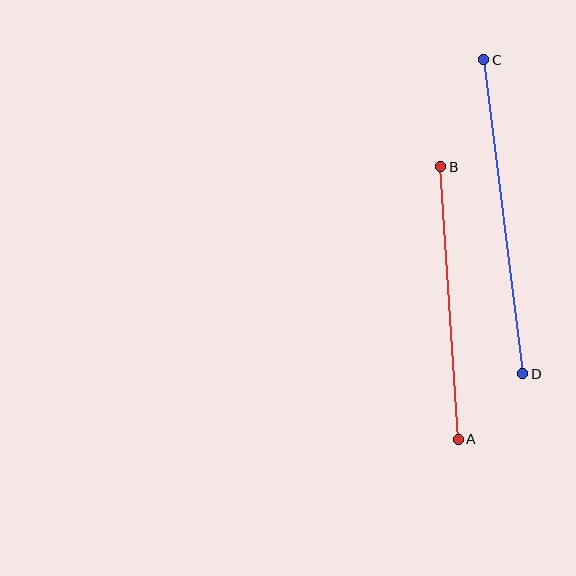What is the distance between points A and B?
The distance is approximately 273 pixels.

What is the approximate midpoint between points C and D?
The midpoint is at approximately (503, 217) pixels.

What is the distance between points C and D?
The distance is approximately 317 pixels.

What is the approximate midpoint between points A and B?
The midpoint is at approximately (449, 303) pixels.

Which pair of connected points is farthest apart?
Points C and D are farthest apart.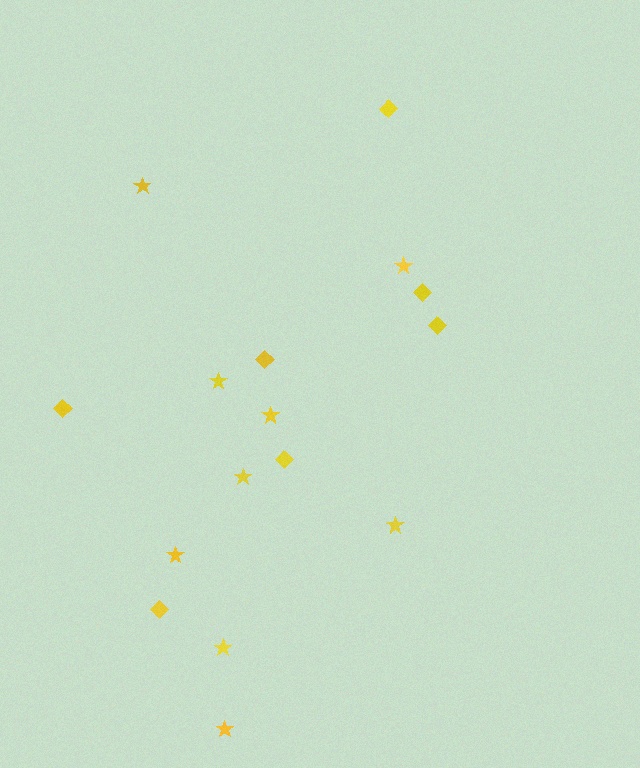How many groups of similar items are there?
There are 2 groups: one group of stars (9) and one group of diamonds (7).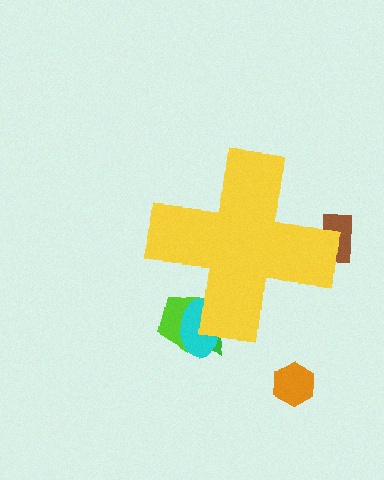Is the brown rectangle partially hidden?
Yes, the brown rectangle is partially hidden behind the yellow cross.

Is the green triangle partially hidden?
Yes, the green triangle is partially hidden behind the yellow cross.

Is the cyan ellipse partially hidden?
Yes, the cyan ellipse is partially hidden behind the yellow cross.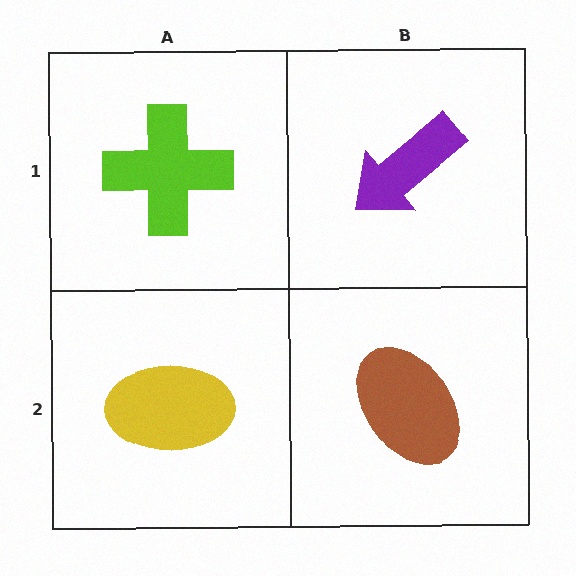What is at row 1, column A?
A lime cross.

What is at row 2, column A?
A yellow ellipse.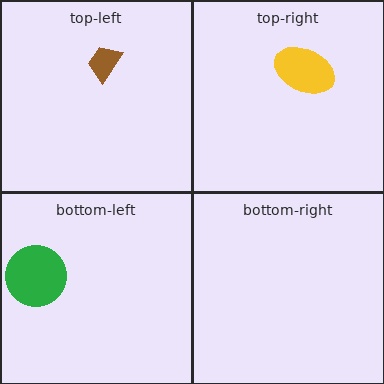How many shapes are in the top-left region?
1.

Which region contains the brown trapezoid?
The top-left region.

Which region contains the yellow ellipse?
The top-right region.